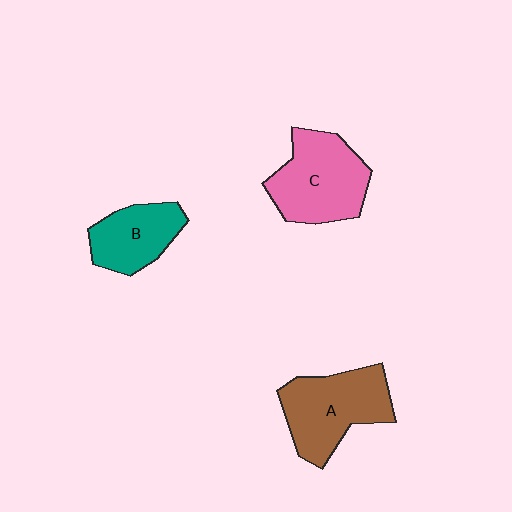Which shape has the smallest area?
Shape B (teal).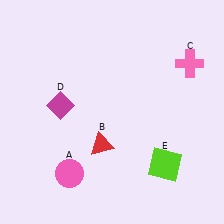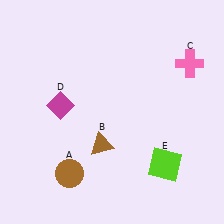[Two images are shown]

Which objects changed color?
A changed from pink to brown. B changed from red to brown.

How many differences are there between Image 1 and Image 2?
There are 2 differences between the two images.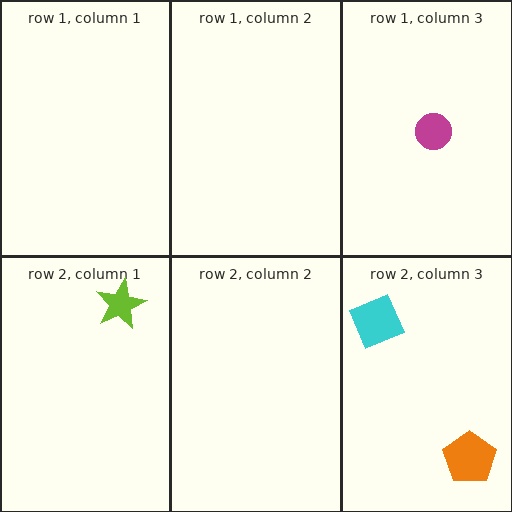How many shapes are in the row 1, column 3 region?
1.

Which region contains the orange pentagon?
The row 2, column 3 region.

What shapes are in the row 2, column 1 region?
The lime star.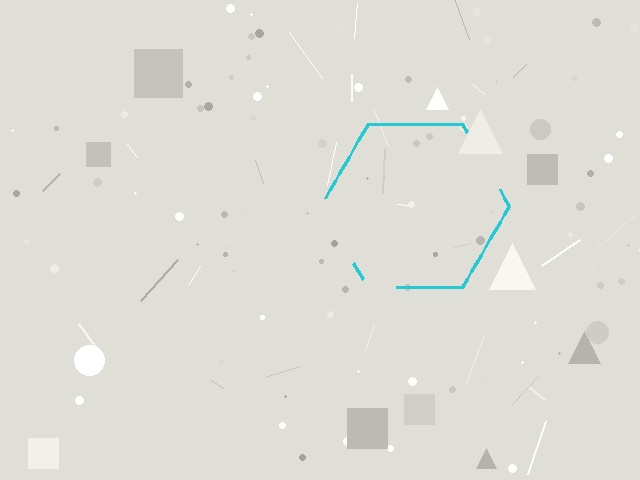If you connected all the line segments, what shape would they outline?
They would outline a hexagon.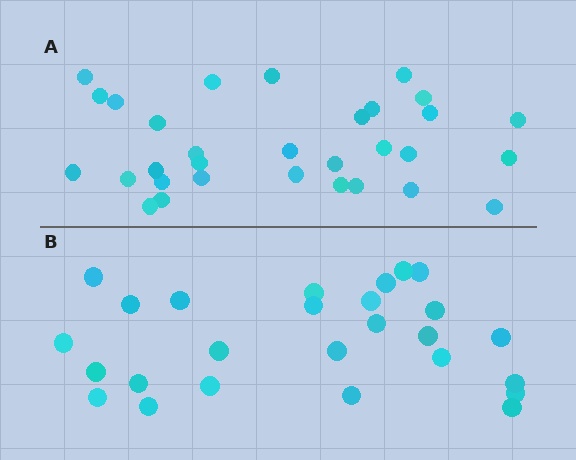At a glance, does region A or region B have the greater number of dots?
Region A (the top region) has more dots.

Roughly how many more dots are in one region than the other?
Region A has about 5 more dots than region B.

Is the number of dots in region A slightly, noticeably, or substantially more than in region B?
Region A has only slightly more — the two regions are fairly close. The ratio is roughly 1.2 to 1.